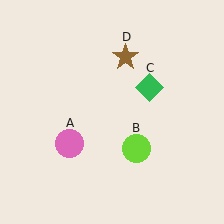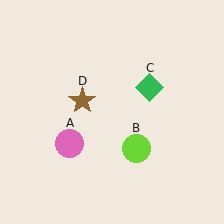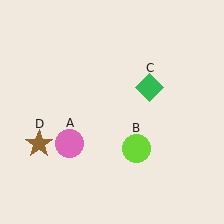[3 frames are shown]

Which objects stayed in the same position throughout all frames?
Pink circle (object A) and lime circle (object B) and green diamond (object C) remained stationary.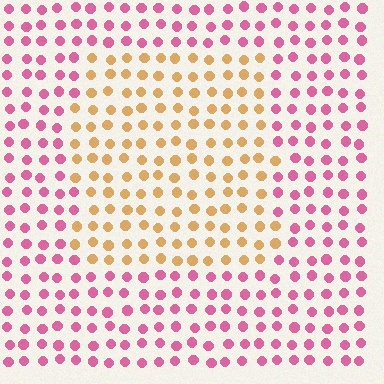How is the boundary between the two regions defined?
The boundary is defined purely by a slight shift in hue (about 65 degrees). Spacing, size, and orientation are identical on both sides.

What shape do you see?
I see a rectangle.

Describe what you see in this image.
The image is filled with small pink elements in a uniform arrangement. A rectangle-shaped region is visible where the elements are tinted to a slightly different hue, forming a subtle color boundary.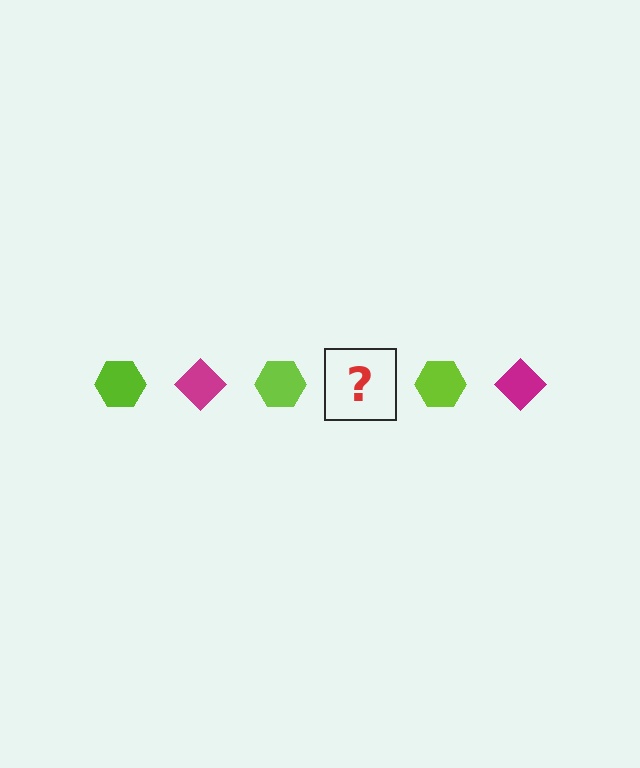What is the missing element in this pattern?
The missing element is a magenta diamond.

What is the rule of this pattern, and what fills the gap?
The rule is that the pattern alternates between lime hexagon and magenta diamond. The gap should be filled with a magenta diamond.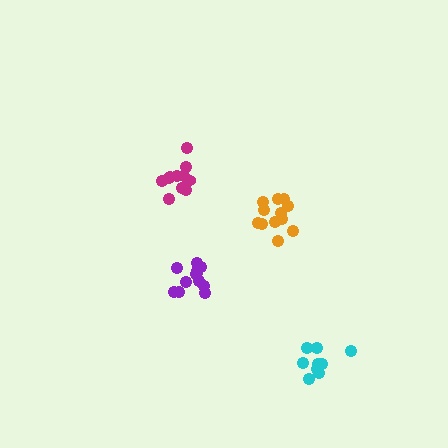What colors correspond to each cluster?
The clusters are colored: purple, orange, magenta, cyan.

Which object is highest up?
The magenta cluster is topmost.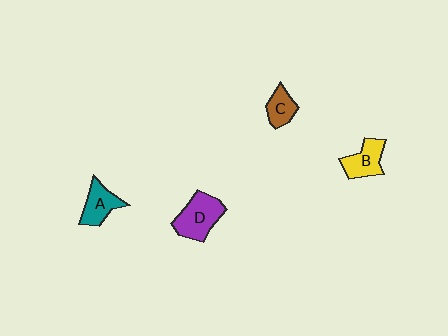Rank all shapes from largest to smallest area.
From largest to smallest: D (purple), B (yellow), A (teal), C (brown).